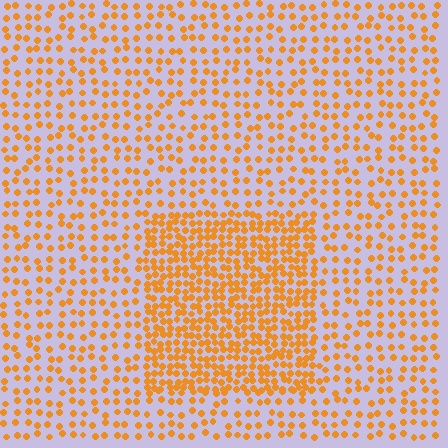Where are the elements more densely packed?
The elements are more densely packed inside the rectangle boundary.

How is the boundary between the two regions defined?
The boundary is defined by a change in element density (approximately 2.1x ratio). All elements are the same color, size, and shape.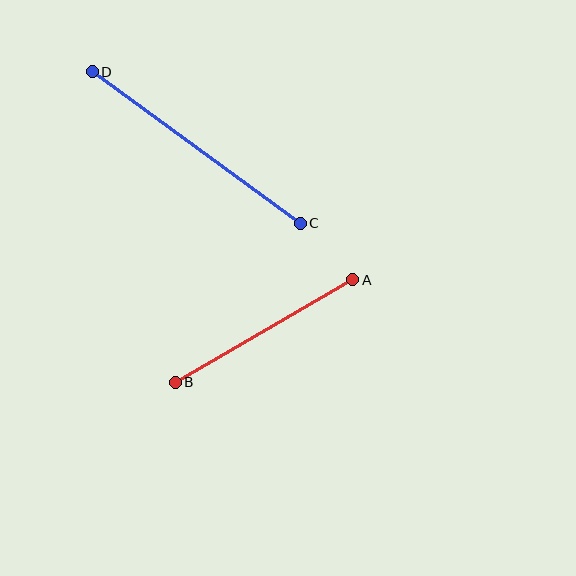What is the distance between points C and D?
The distance is approximately 257 pixels.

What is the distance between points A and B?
The distance is approximately 205 pixels.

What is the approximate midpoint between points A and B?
The midpoint is at approximately (264, 331) pixels.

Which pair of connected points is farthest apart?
Points C and D are farthest apart.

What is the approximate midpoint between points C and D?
The midpoint is at approximately (196, 148) pixels.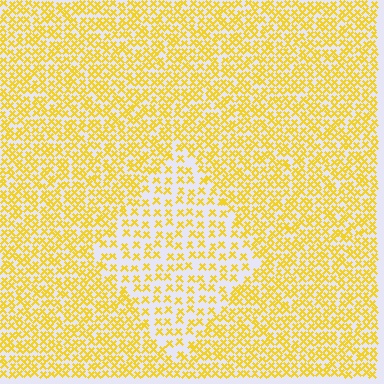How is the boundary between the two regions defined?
The boundary is defined by a change in element density (approximately 1.9x ratio). All elements are the same color, size, and shape.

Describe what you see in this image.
The image contains small yellow elements arranged at two different densities. A diamond-shaped region is visible where the elements are less densely packed than the surrounding area.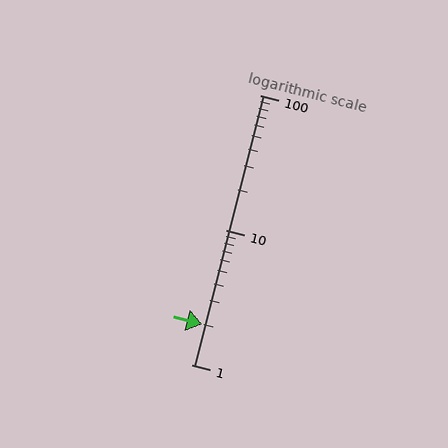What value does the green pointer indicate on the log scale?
The pointer indicates approximately 2.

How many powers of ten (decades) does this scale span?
The scale spans 2 decades, from 1 to 100.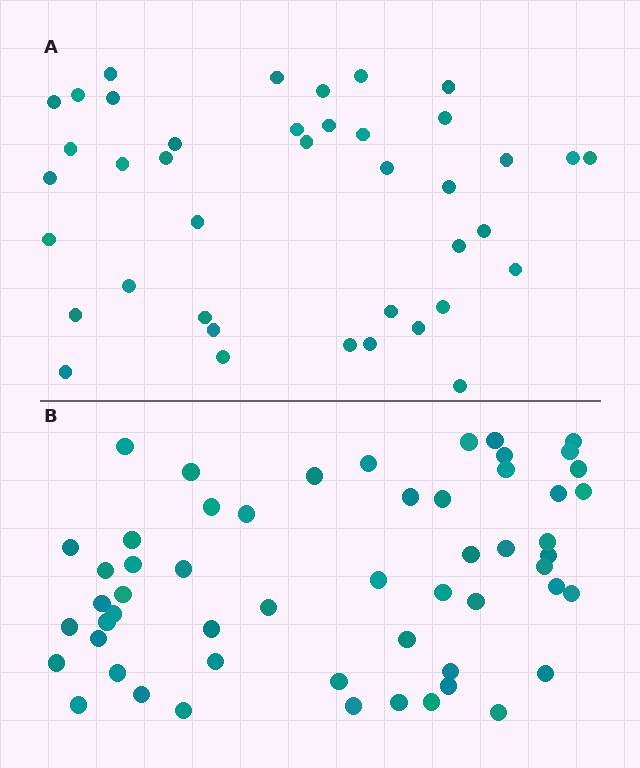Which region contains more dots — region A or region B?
Region B (the bottom region) has more dots.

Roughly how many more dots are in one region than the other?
Region B has approximately 15 more dots than region A.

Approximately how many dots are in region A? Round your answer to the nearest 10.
About 40 dots.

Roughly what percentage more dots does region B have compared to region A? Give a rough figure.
About 40% more.